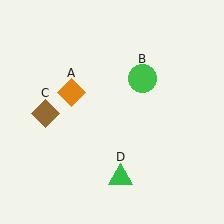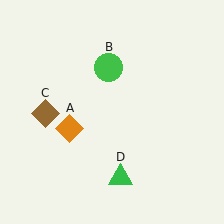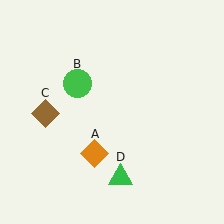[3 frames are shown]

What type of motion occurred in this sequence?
The orange diamond (object A), green circle (object B) rotated counterclockwise around the center of the scene.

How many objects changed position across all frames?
2 objects changed position: orange diamond (object A), green circle (object B).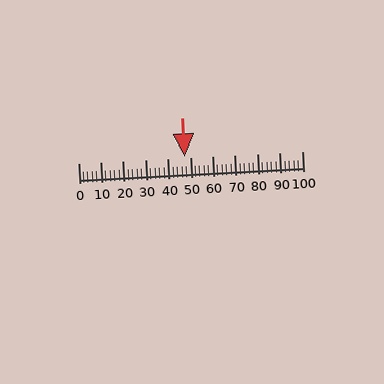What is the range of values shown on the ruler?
The ruler shows values from 0 to 100.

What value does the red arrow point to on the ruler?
The red arrow points to approximately 48.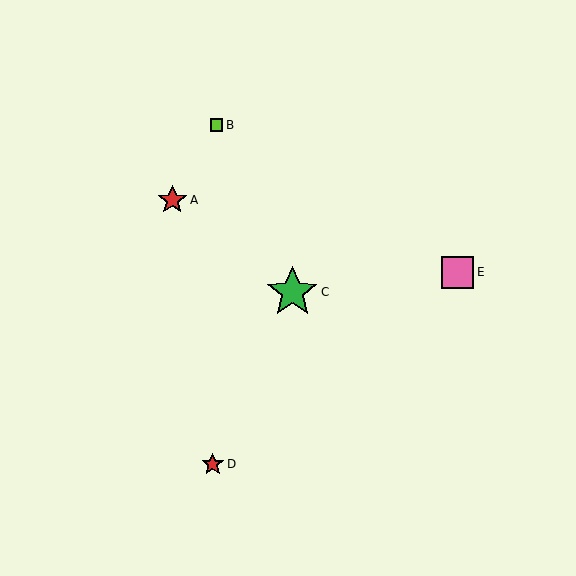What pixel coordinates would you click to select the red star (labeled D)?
Click at (213, 464) to select the red star D.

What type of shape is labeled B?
Shape B is a lime square.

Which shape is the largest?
The green star (labeled C) is the largest.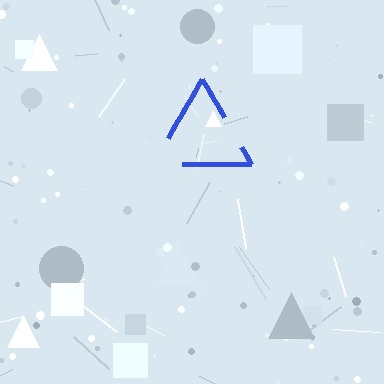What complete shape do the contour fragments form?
The contour fragments form a triangle.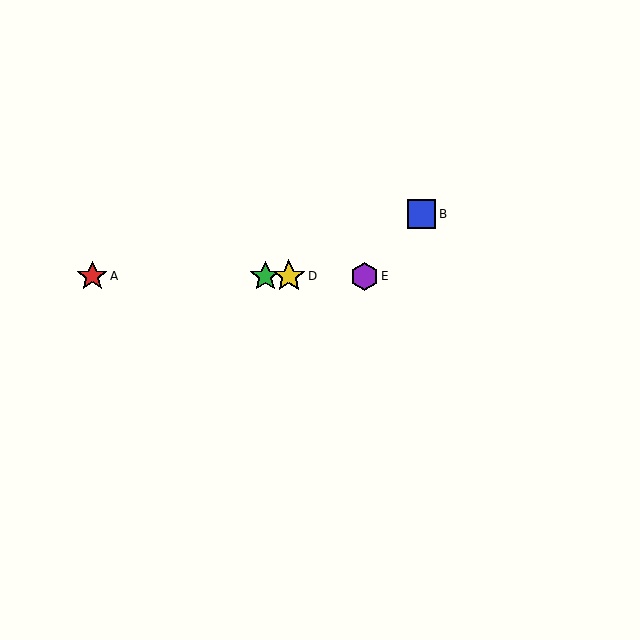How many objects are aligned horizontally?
4 objects (A, C, D, E) are aligned horizontally.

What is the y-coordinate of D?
Object D is at y≈276.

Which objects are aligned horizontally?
Objects A, C, D, E are aligned horizontally.